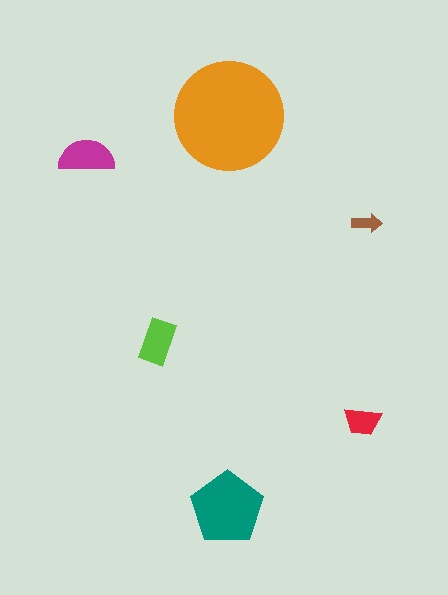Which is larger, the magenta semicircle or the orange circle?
The orange circle.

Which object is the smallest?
The brown arrow.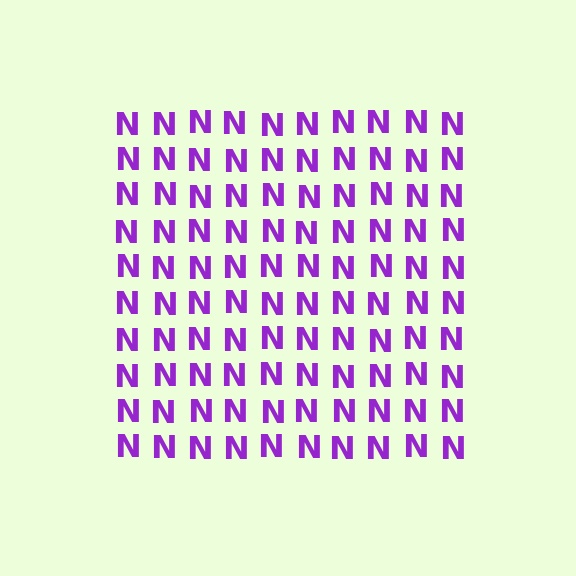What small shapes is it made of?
It is made of small letter N's.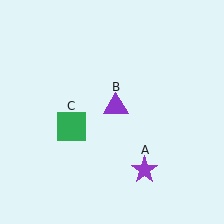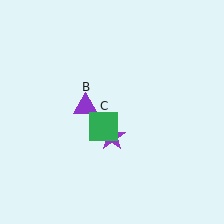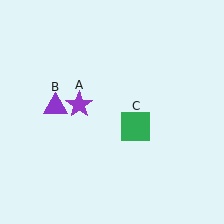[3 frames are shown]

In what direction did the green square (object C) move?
The green square (object C) moved right.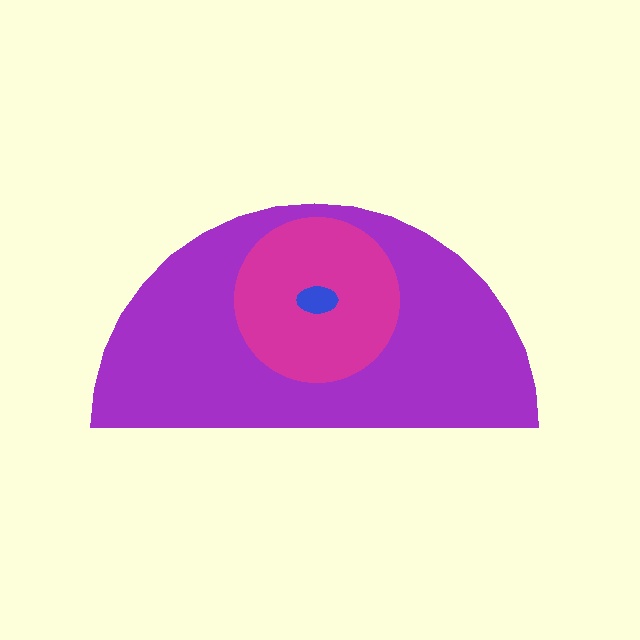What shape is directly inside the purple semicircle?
The magenta circle.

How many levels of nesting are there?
3.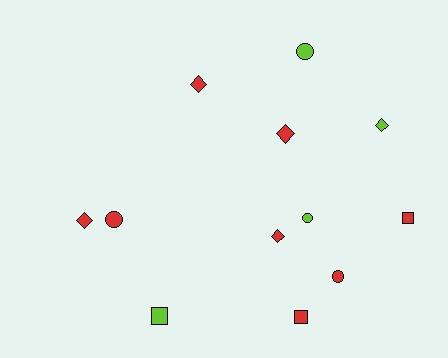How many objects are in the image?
There are 12 objects.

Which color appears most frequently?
Red, with 8 objects.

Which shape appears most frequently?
Diamond, with 5 objects.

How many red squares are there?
There are 2 red squares.